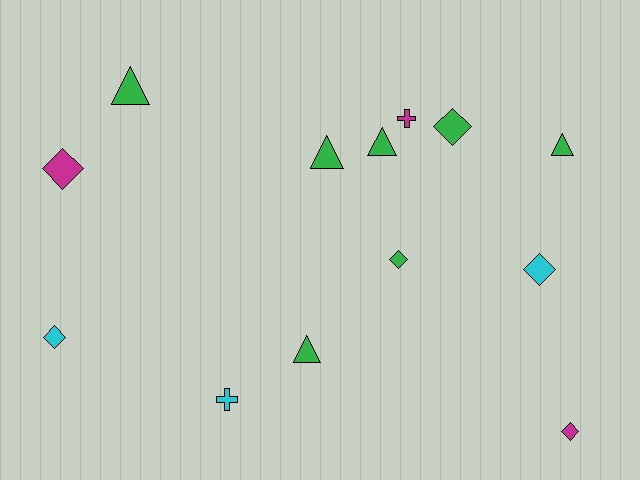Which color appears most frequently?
Green, with 7 objects.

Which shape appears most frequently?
Diamond, with 6 objects.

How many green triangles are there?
There are 5 green triangles.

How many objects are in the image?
There are 13 objects.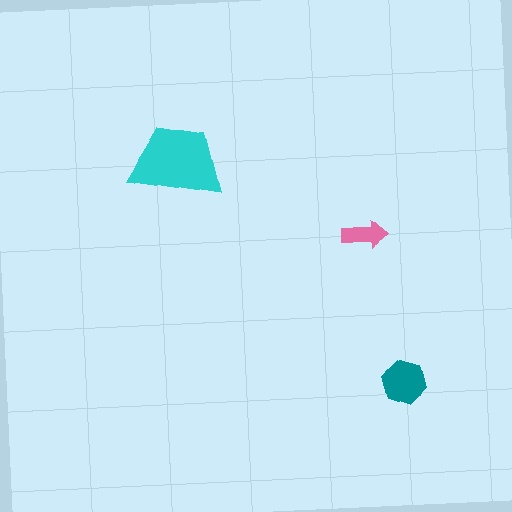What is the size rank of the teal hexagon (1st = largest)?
2nd.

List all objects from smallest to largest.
The pink arrow, the teal hexagon, the cyan trapezoid.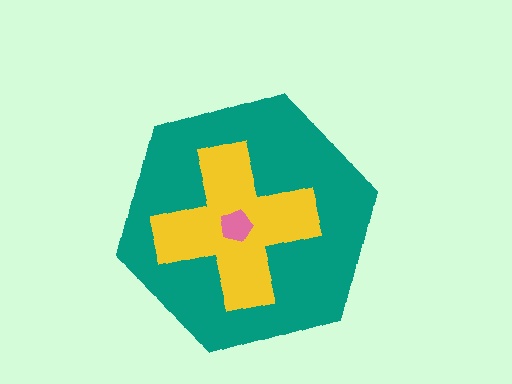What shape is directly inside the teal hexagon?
The yellow cross.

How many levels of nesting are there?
3.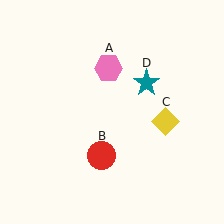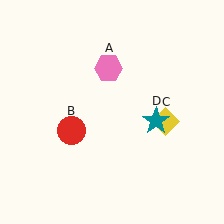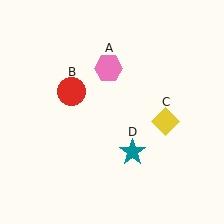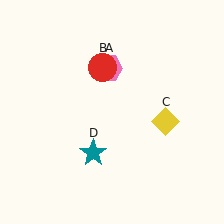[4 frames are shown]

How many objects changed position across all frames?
2 objects changed position: red circle (object B), teal star (object D).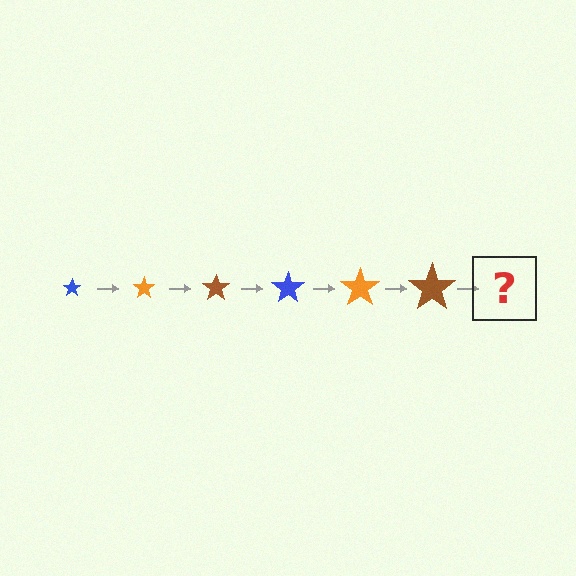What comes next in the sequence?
The next element should be a blue star, larger than the previous one.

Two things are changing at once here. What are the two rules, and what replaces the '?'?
The two rules are that the star grows larger each step and the color cycles through blue, orange, and brown. The '?' should be a blue star, larger than the previous one.